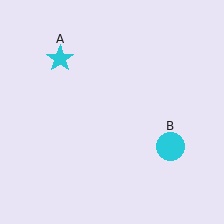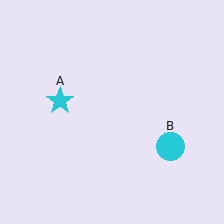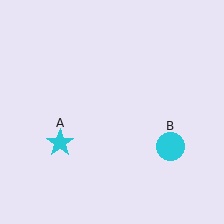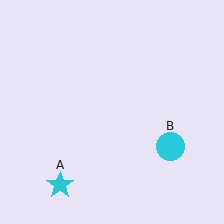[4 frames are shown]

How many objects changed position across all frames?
1 object changed position: cyan star (object A).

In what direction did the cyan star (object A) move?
The cyan star (object A) moved down.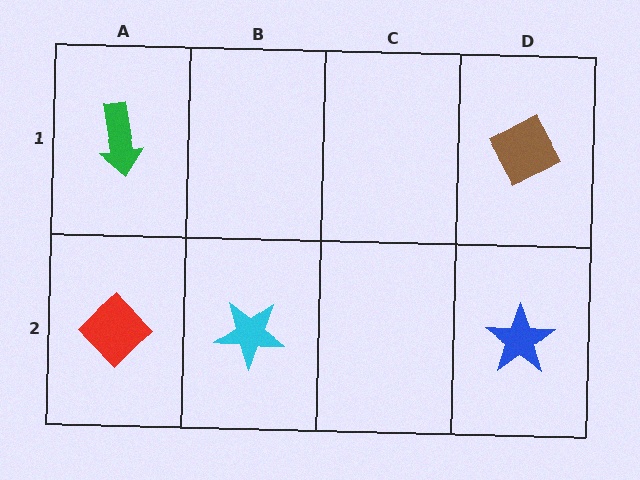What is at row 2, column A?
A red diamond.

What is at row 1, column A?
A green arrow.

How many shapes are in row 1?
2 shapes.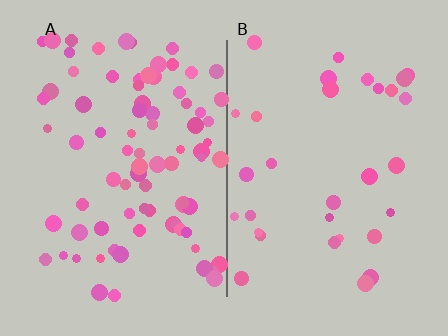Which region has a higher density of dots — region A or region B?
A (the left).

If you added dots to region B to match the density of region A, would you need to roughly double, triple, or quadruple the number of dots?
Approximately triple.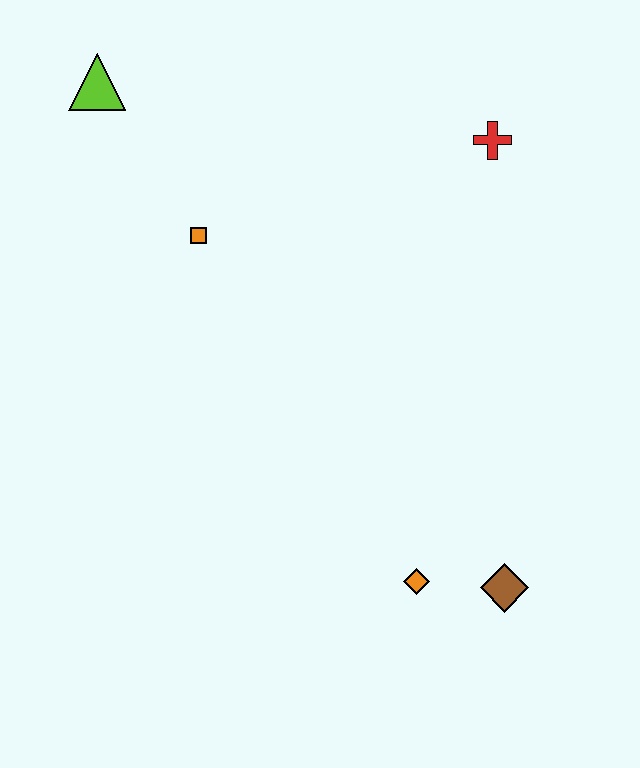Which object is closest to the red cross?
The orange square is closest to the red cross.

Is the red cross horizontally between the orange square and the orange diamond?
No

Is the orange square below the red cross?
Yes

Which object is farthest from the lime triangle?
The brown diamond is farthest from the lime triangle.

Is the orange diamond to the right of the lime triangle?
Yes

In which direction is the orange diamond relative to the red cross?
The orange diamond is below the red cross.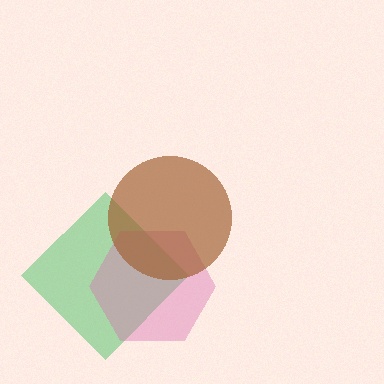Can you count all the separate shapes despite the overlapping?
Yes, there are 3 separate shapes.